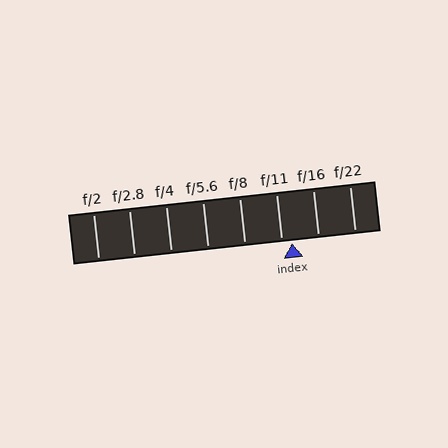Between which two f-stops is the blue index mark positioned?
The index mark is between f/11 and f/16.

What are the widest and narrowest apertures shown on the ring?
The widest aperture shown is f/2 and the narrowest is f/22.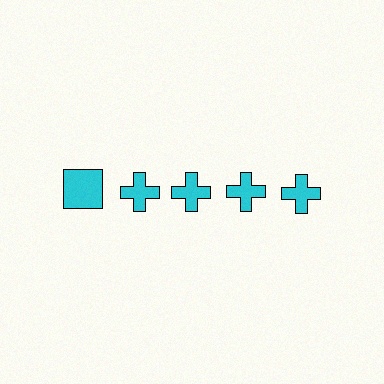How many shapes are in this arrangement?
There are 5 shapes arranged in a grid pattern.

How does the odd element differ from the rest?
It has a different shape: square instead of cross.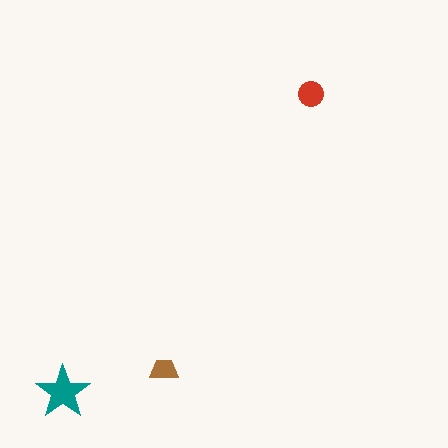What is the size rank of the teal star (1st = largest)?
1st.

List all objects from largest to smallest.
The teal star, the red circle, the brown trapezoid.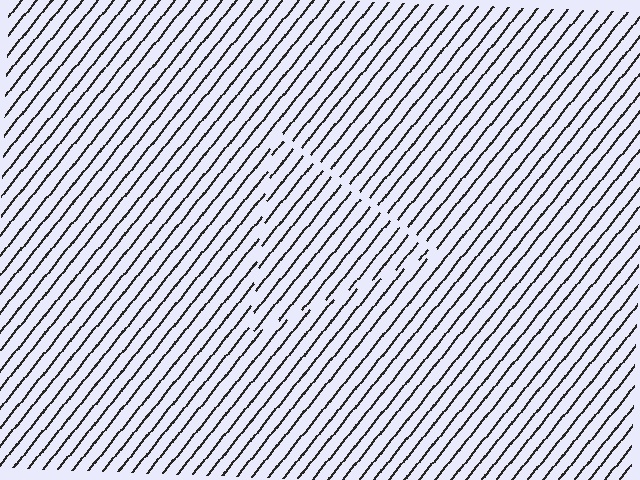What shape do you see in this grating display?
An illusory triangle. The interior of the shape contains the same grating, shifted by half a period — the contour is defined by the phase discontinuity where line-ends from the inner and outer gratings abut.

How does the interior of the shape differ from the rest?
The interior of the shape contains the same grating, shifted by half a period — the contour is defined by the phase discontinuity where line-ends from the inner and outer gratings abut.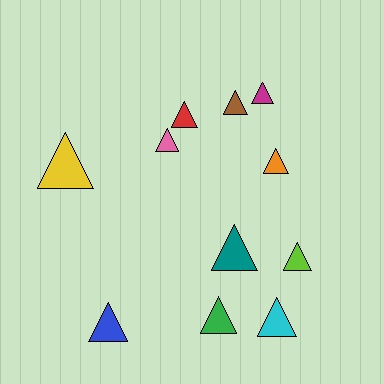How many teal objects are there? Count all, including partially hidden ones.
There is 1 teal object.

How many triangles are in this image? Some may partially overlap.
There are 11 triangles.